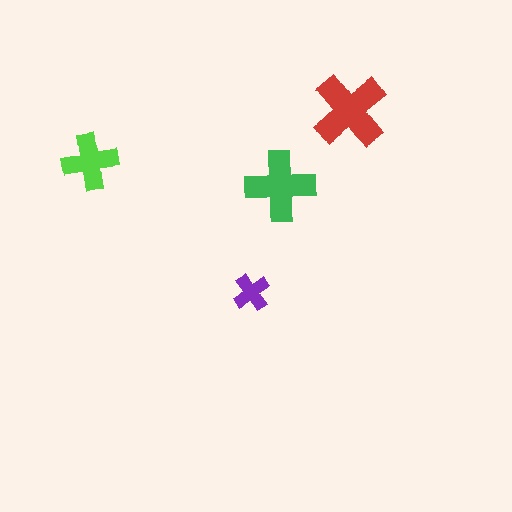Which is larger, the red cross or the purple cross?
The red one.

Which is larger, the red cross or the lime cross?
The red one.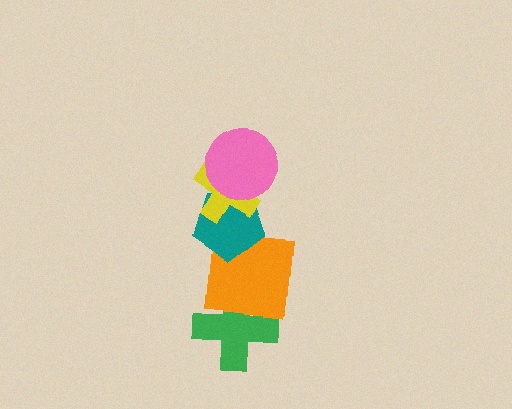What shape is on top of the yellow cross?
The pink circle is on top of the yellow cross.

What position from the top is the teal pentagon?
The teal pentagon is 3rd from the top.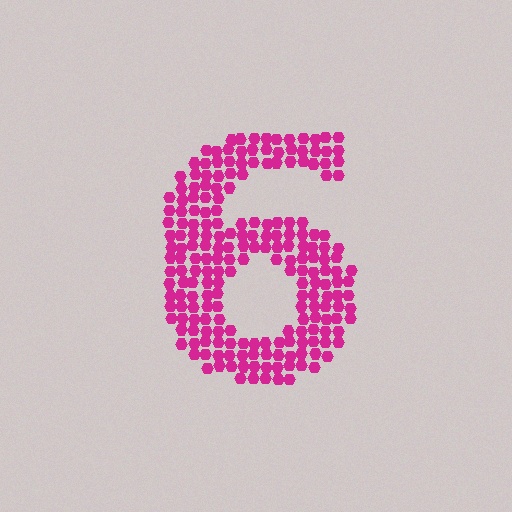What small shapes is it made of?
It is made of small hexagons.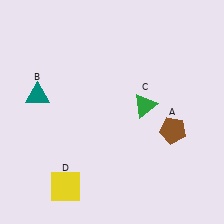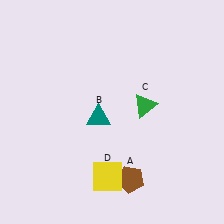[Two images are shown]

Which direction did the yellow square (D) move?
The yellow square (D) moved right.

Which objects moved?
The objects that moved are: the brown pentagon (A), the teal triangle (B), the yellow square (D).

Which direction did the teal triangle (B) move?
The teal triangle (B) moved right.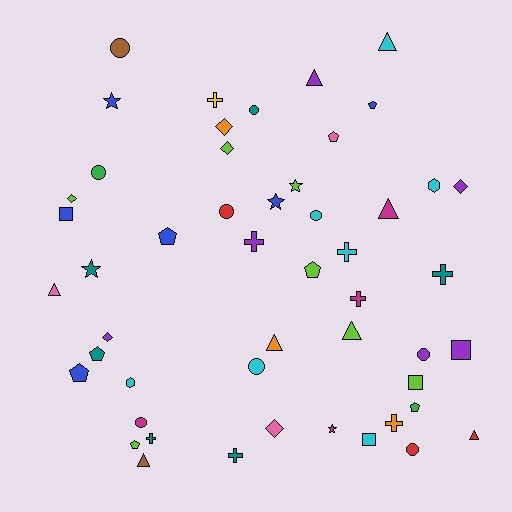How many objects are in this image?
There are 50 objects.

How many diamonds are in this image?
There are 6 diamonds.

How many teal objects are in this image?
There are 6 teal objects.